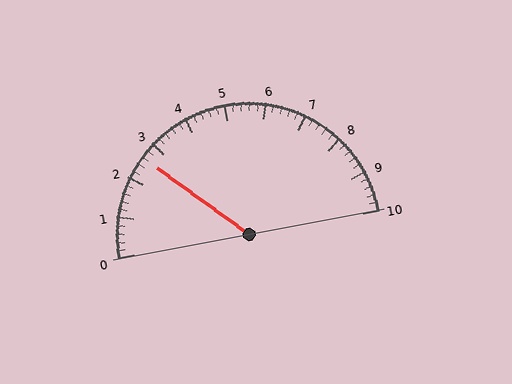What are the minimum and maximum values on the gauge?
The gauge ranges from 0 to 10.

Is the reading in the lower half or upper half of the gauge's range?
The reading is in the lower half of the range (0 to 10).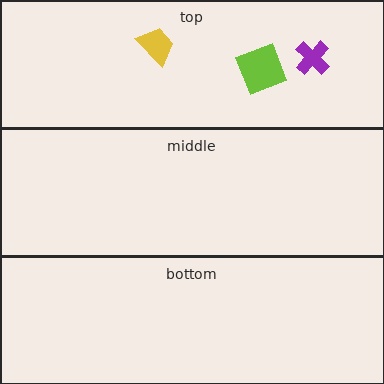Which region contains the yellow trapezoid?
The top region.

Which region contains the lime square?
The top region.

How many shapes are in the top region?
3.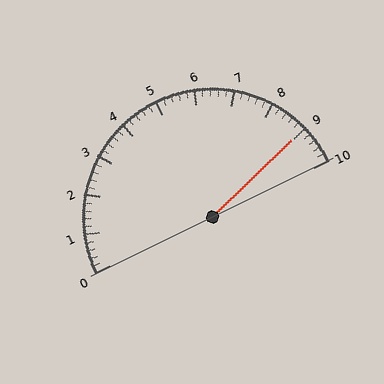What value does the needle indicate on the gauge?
The needle indicates approximately 9.0.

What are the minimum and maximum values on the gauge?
The gauge ranges from 0 to 10.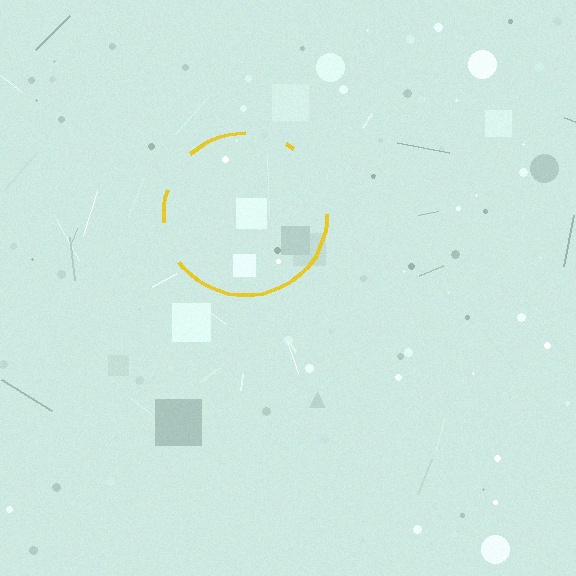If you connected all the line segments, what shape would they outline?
They would outline a circle.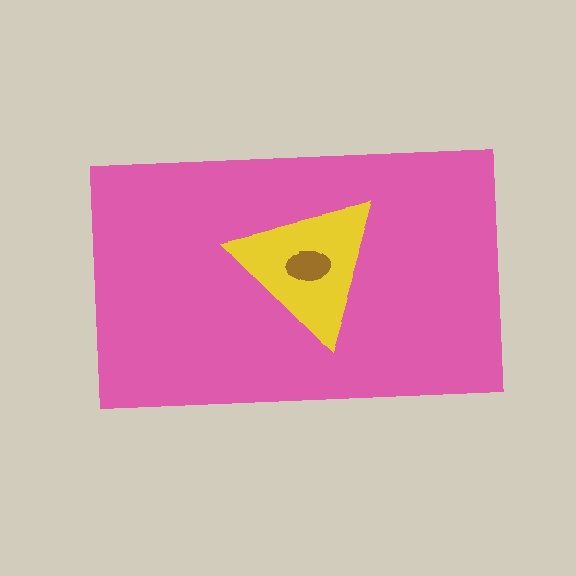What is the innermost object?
The brown ellipse.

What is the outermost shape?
The pink rectangle.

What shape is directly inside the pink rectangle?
The yellow triangle.